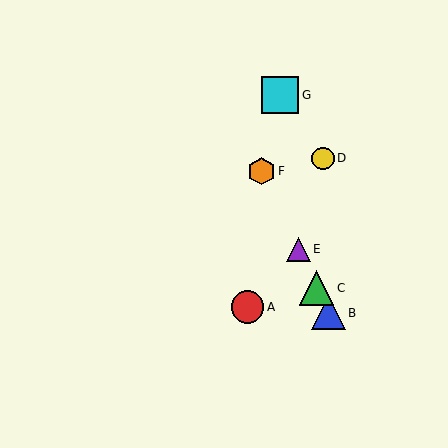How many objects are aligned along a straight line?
4 objects (B, C, E, F) are aligned along a straight line.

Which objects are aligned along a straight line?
Objects B, C, E, F are aligned along a straight line.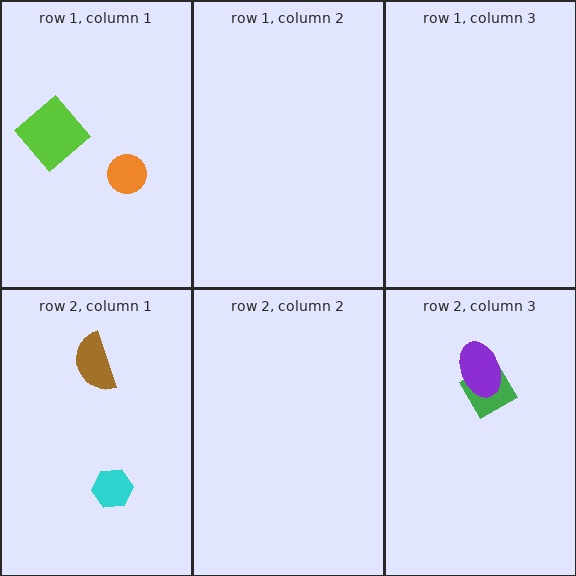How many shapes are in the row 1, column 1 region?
2.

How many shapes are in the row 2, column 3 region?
2.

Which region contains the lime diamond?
The row 1, column 1 region.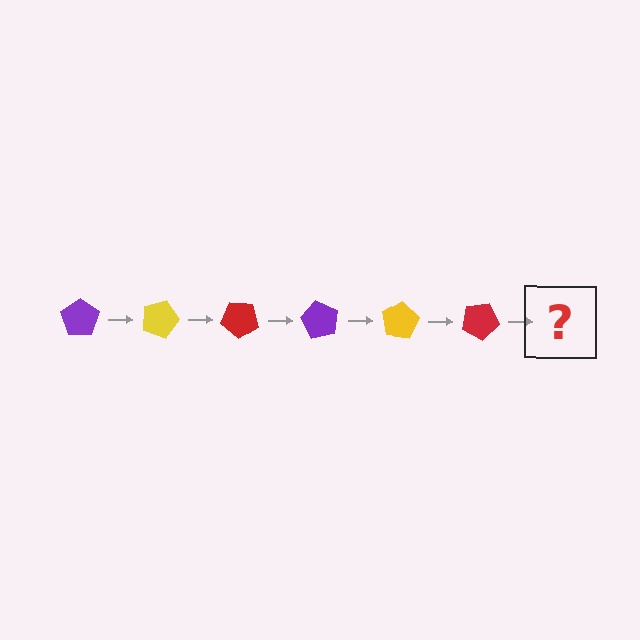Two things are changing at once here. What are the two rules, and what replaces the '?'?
The two rules are that it rotates 20 degrees each step and the color cycles through purple, yellow, and red. The '?' should be a purple pentagon, rotated 120 degrees from the start.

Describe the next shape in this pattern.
It should be a purple pentagon, rotated 120 degrees from the start.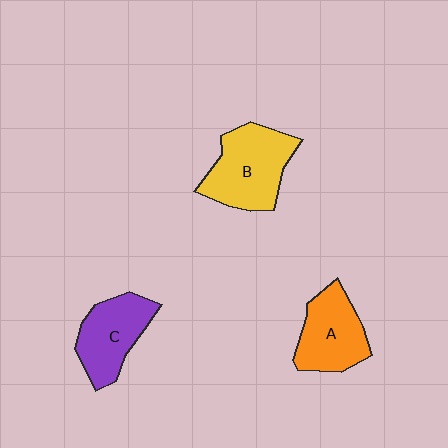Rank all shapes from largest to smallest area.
From largest to smallest: B (yellow), A (orange), C (purple).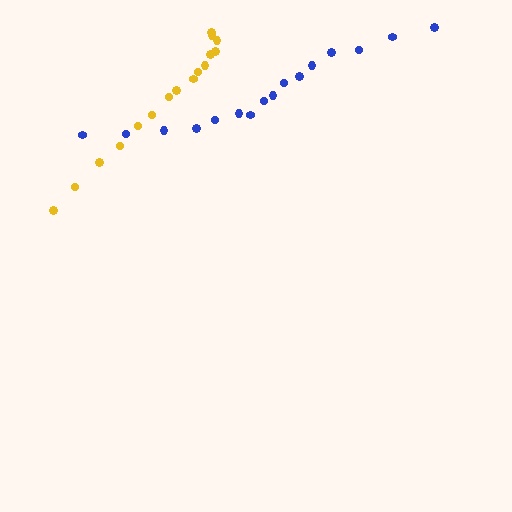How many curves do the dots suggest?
There are 2 distinct paths.